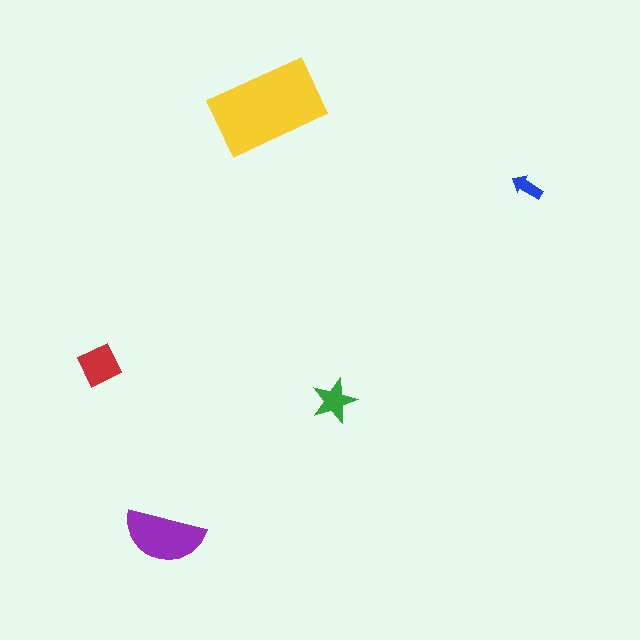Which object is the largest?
The yellow rectangle.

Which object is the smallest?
The blue arrow.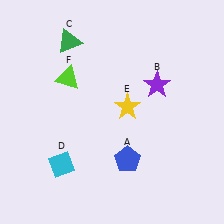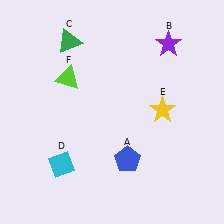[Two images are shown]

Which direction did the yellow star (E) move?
The yellow star (E) moved right.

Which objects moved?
The objects that moved are: the purple star (B), the yellow star (E).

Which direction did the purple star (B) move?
The purple star (B) moved up.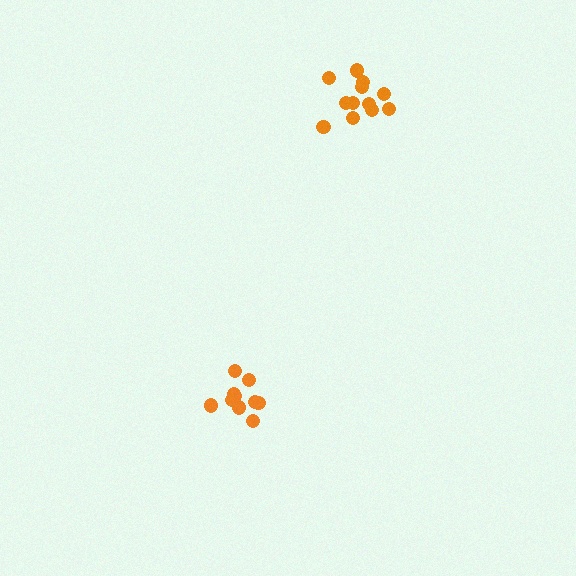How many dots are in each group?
Group 1: 12 dots, Group 2: 11 dots (23 total).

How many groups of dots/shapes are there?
There are 2 groups.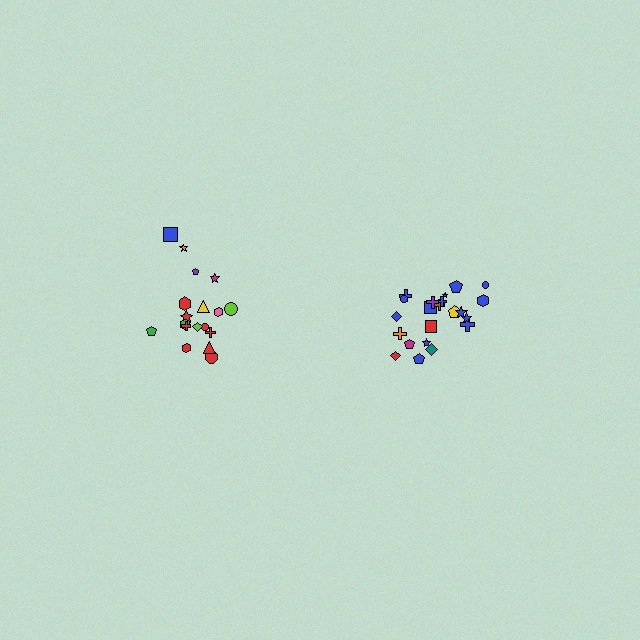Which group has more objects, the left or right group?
The right group.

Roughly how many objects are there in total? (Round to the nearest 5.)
Roughly 40 objects in total.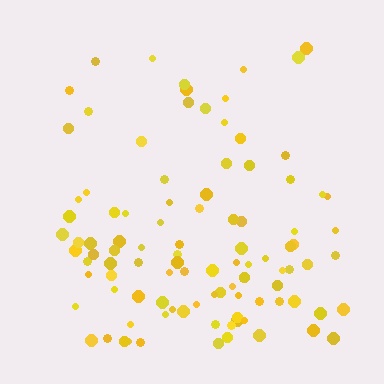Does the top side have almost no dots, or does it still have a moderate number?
Still a moderate number, just noticeably fewer than the bottom.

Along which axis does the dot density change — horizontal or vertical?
Vertical.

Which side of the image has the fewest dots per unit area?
The top.